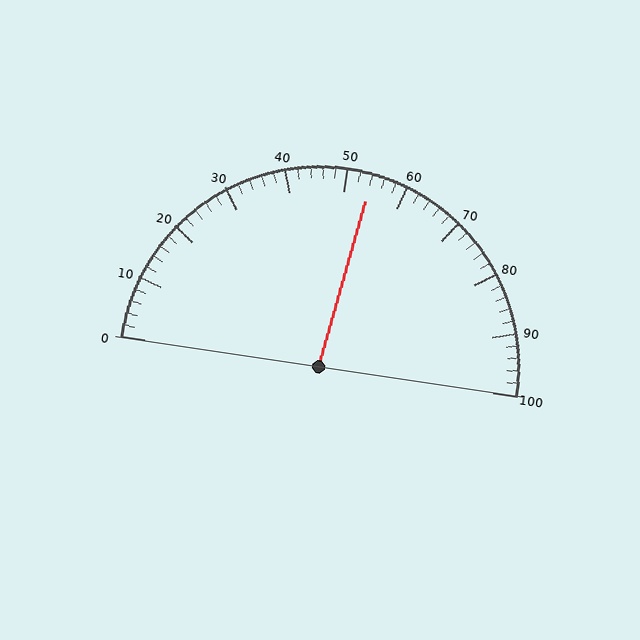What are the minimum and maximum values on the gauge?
The gauge ranges from 0 to 100.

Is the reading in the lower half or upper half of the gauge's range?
The reading is in the upper half of the range (0 to 100).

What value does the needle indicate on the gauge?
The needle indicates approximately 54.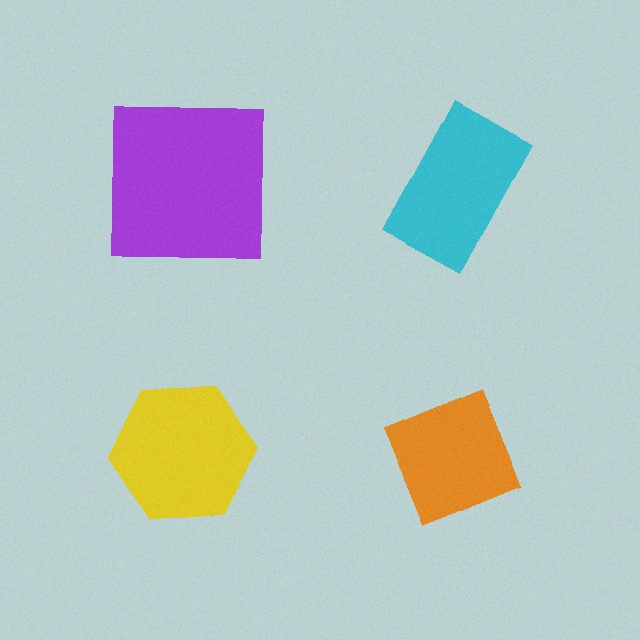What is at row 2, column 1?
A yellow hexagon.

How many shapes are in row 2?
2 shapes.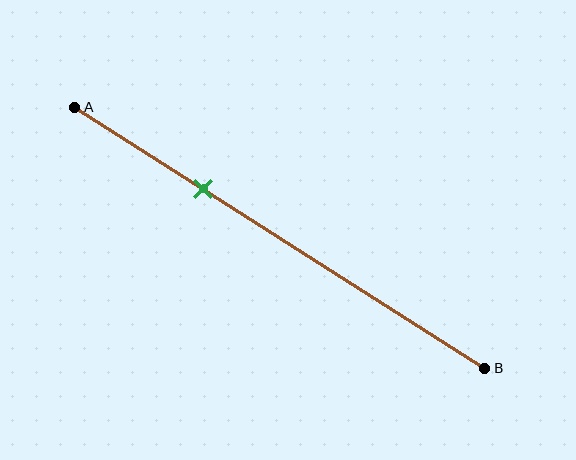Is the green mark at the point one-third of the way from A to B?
Yes, the mark is approximately at the one-third point.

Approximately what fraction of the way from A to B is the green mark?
The green mark is approximately 30% of the way from A to B.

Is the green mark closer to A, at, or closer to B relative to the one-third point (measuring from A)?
The green mark is approximately at the one-third point of segment AB.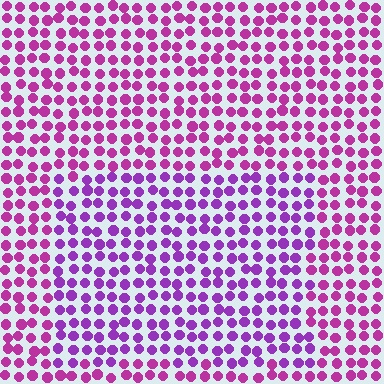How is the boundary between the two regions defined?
The boundary is defined purely by a slight shift in hue (about 28 degrees). Spacing, size, and orientation are identical on both sides.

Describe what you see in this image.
The image is filled with small magenta elements in a uniform arrangement. A rectangle-shaped region is visible where the elements are tinted to a slightly different hue, forming a subtle color boundary.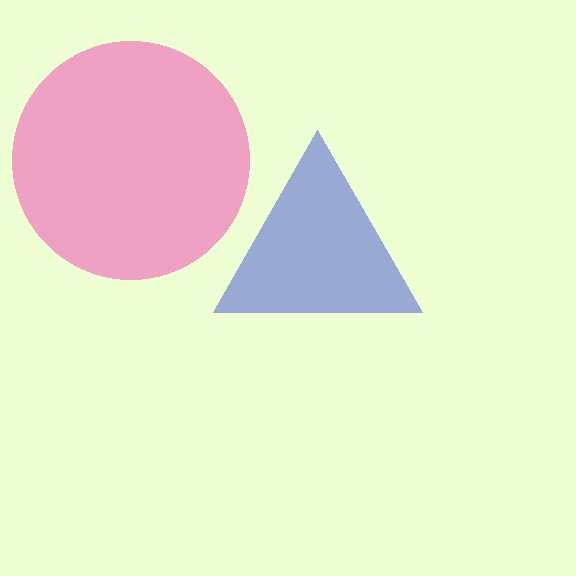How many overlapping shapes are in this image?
There are 2 overlapping shapes in the image.